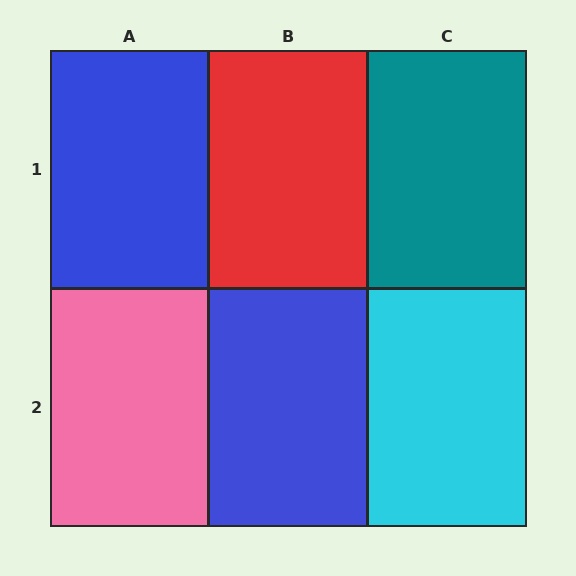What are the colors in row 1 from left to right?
Blue, red, teal.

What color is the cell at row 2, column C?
Cyan.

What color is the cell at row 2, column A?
Pink.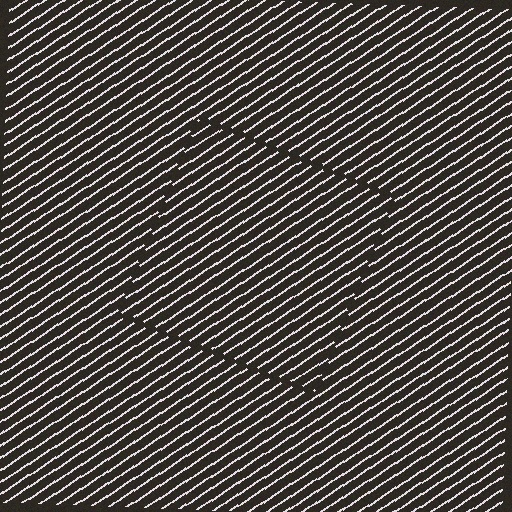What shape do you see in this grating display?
An illusory square. The interior of the shape contains the same grating, shifted by half a period — the contour is defined by the phase discontinuity where line-ends from the inner and outer gratings abut.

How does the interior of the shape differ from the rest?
The interior of the shape contains the same grating, shifted by half a period — the contour is defined by the phase discontinuity where line-ends from the inner and outer gratings abut.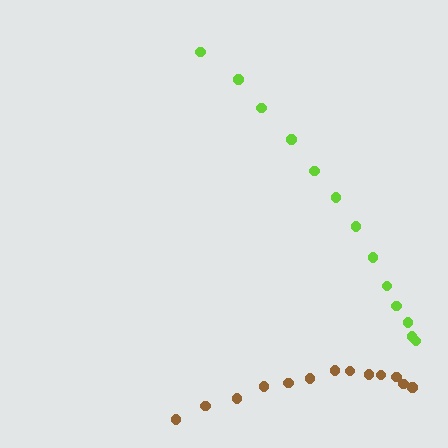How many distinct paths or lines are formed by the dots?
There are 2 distinct paths.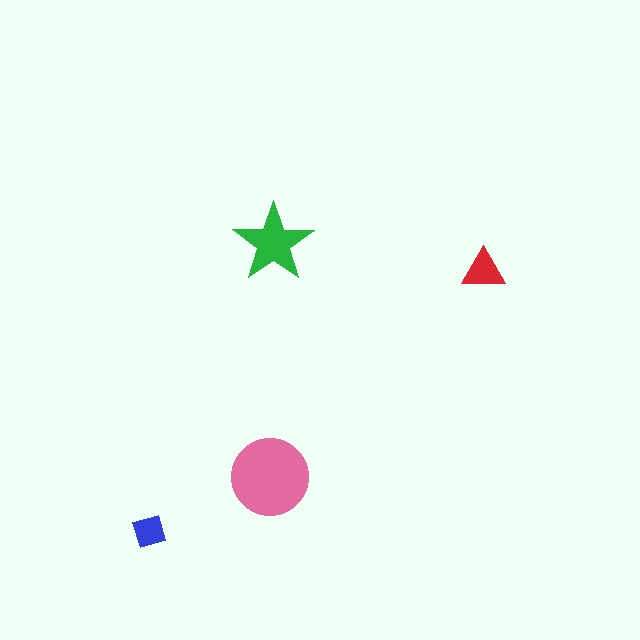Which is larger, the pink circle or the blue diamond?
The pink circle.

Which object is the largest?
The pink circle.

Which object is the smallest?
The blue diamond.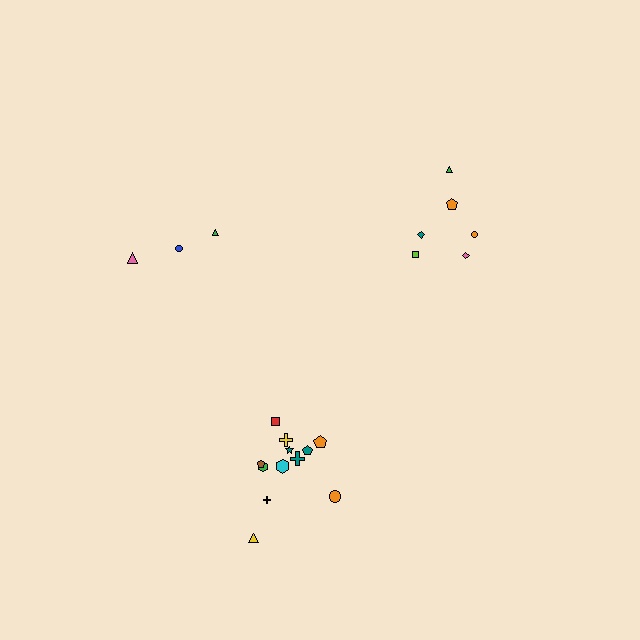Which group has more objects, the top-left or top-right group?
The top-right group.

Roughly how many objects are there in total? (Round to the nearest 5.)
Roughly 20 objects in total.